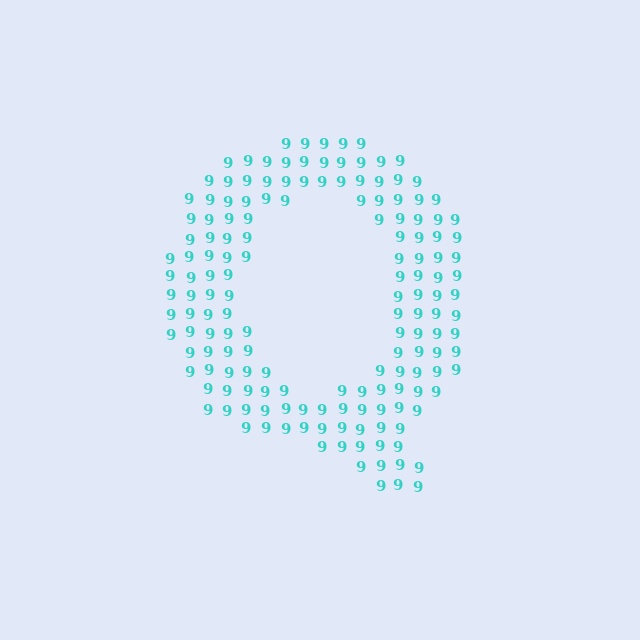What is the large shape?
The large shape is the letter Q.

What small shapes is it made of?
It is made of small digit 9's.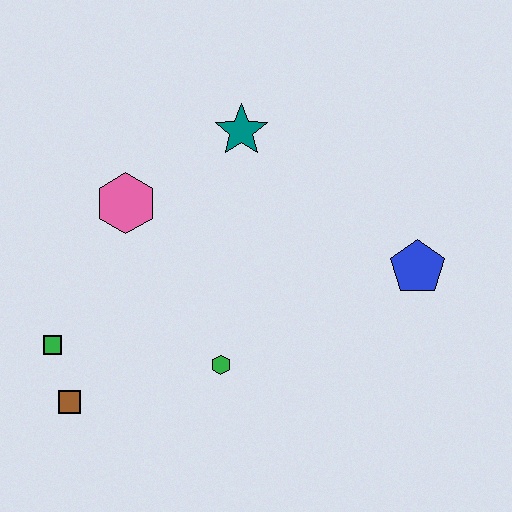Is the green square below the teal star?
Yes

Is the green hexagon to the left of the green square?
No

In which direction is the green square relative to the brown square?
The green square is above the brown square.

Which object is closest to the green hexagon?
The brown square is closest to the green hexagon.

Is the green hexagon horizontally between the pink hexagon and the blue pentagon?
Yes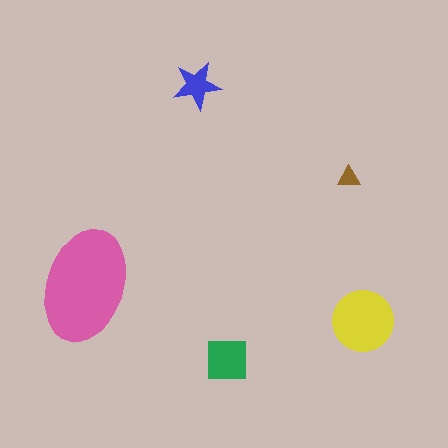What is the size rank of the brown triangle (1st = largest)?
5th.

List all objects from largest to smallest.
The pink ellipse, the yellow circle, the green square, the blue star, the brown triangle.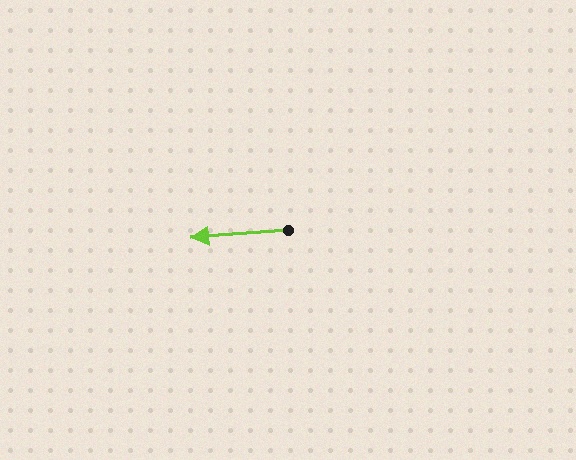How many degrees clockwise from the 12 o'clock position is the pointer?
Approximately 266 degrees.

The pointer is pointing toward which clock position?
Roughly 9 o'clock.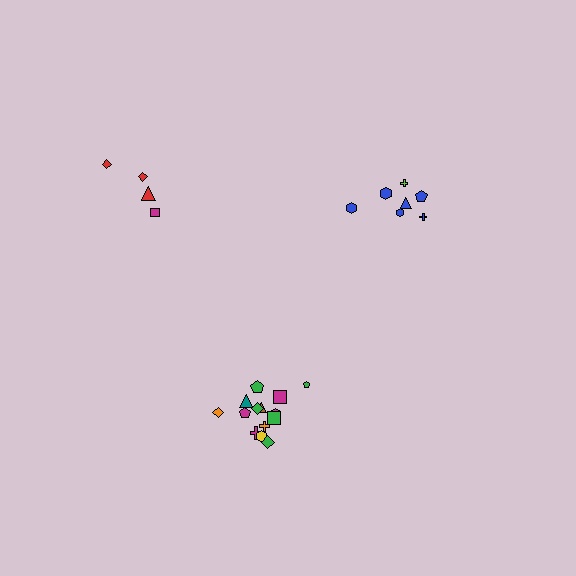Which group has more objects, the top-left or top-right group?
The top-right group.